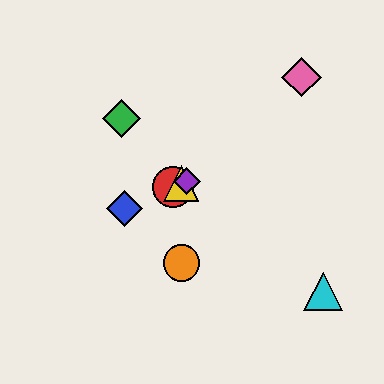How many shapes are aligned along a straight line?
4 shapes (the red circle, the blue diamond, the yellow triangle, the purple diamond) are aligned along a straight line.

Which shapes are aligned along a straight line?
The red circle, the blue diamond, the yellow triangle, the purple diamond are aligned along a straight line.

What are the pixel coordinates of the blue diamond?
The blue diamond is at (125, 208).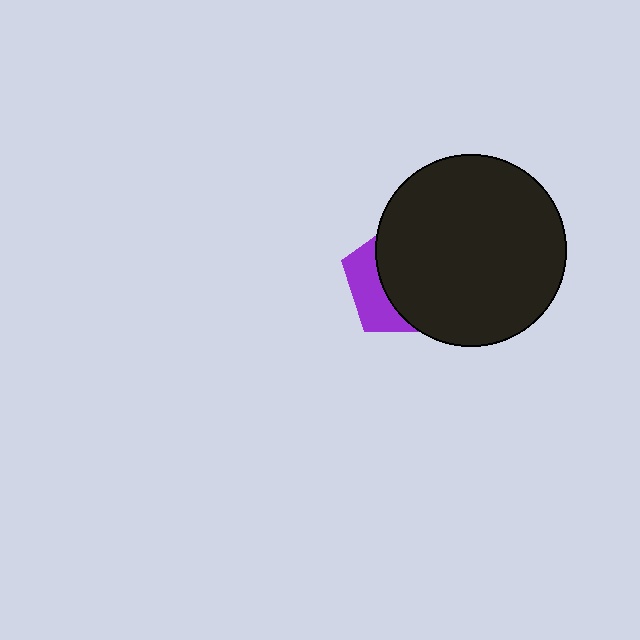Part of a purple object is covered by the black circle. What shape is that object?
It is a pentagon.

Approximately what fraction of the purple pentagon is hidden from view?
Roughly 68% of the purple pentagon is hidden behind the black circle.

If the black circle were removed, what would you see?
You would see the complete purple pentagon.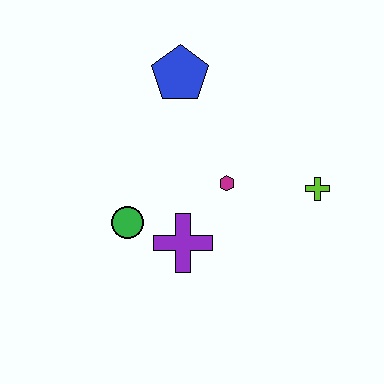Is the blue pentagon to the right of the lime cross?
No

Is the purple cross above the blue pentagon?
No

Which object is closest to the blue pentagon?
The magenta hexagon is closest to the blue pentagon.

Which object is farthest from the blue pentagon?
The lime cross is farthest from the blue pentagon.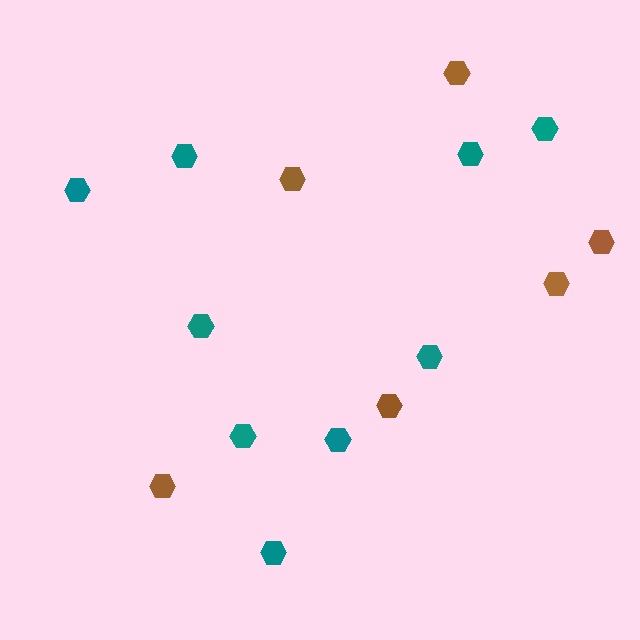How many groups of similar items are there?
There are 2 groups: one group of teal hexagons (9) and one group of brown hexagons (6).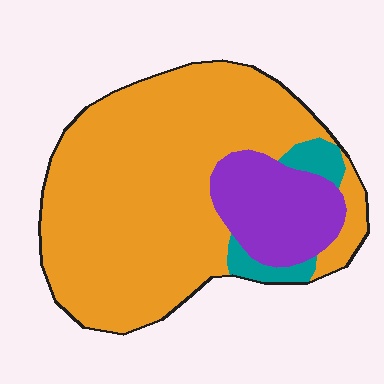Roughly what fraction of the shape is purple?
Purple takes up about one sixth (1/6) of the shape.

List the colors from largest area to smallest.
From largest to smallest: orange, purple, teal.